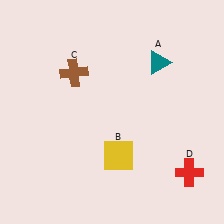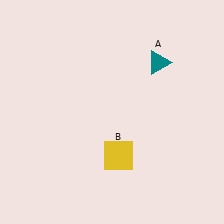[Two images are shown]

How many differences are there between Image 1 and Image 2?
There are 2 differences between the two images.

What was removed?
The red cross (D), the brown cross (C) were removed in Image 2.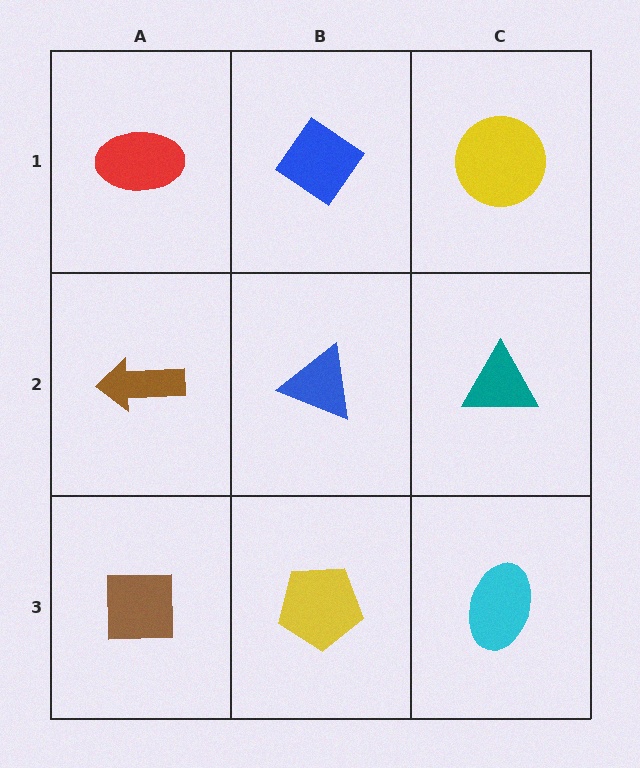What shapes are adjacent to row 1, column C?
A teal triangle (row 2, column C), a blue diamond (row 1, column B).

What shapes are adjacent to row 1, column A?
A brown arrow (row 2, column A), a blue diamond (row 1, column B).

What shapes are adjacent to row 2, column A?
A red ellipse (row 1, column A), a brown square (row 3, column A), a blue triangle (row 2, column B).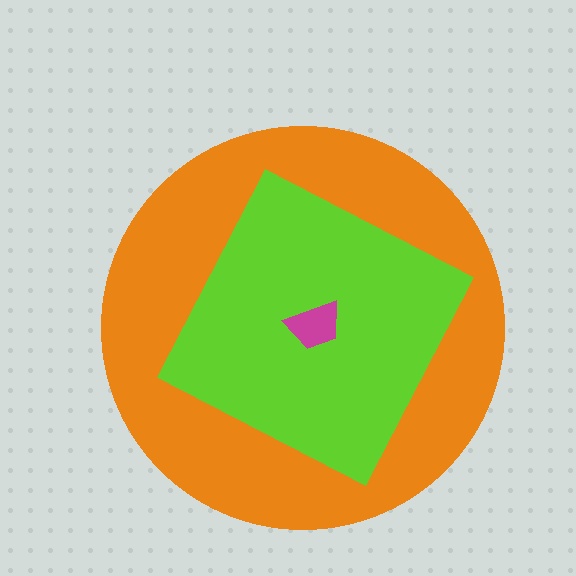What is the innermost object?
The magenta trapezoid.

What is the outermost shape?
The orange circle.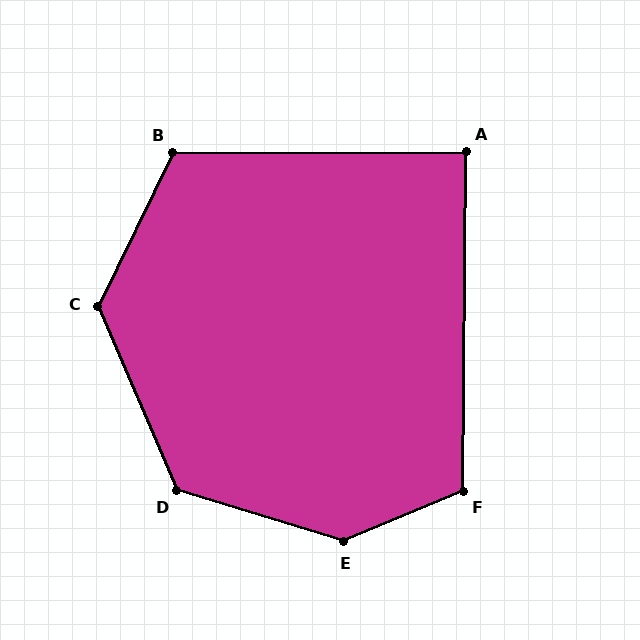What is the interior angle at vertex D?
Approximately 130 degrees (obtuse).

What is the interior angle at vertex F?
Approximately 113 degrees (obtuse).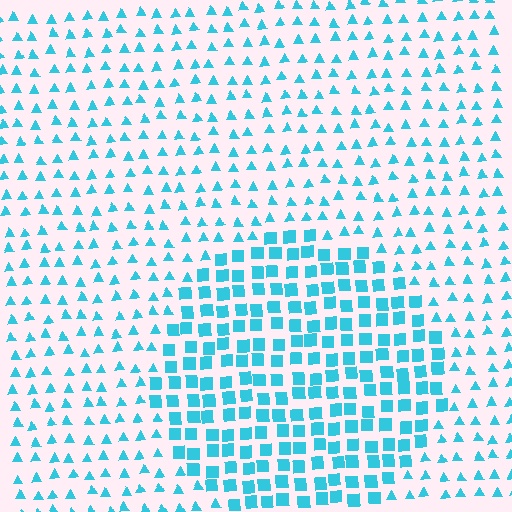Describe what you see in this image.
The image is filled with small cyan elements arranged in a uniform grid. A circle-shaped region contains squares, while the surrounding area contains triangles. The boundary is defined purely by the change in element shape.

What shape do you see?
I see a circle.